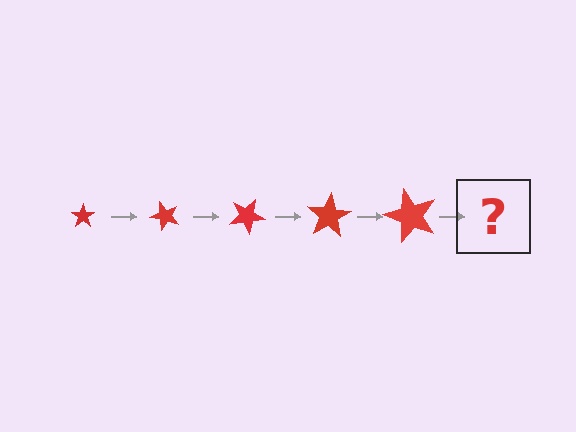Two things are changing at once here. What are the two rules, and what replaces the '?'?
The two rules are that the star grows larger each step and it rotates 50 degrees each step. The '?' should be a star, larger than the previous one and rotated 250 degrees from the start.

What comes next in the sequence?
The next element should be a star, larger than the previous one and rotated 250 degrees from the start.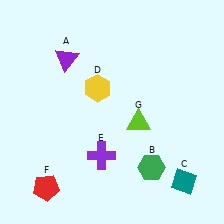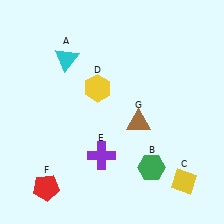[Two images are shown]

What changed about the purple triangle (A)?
In Image 1, A is purple. In Image 2, it changed to cyan.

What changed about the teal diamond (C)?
In Image 1, C is teal. In Image 2, it changed to yellow.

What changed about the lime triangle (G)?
In Image 1, G is lime. In Image 2, it changed to brown.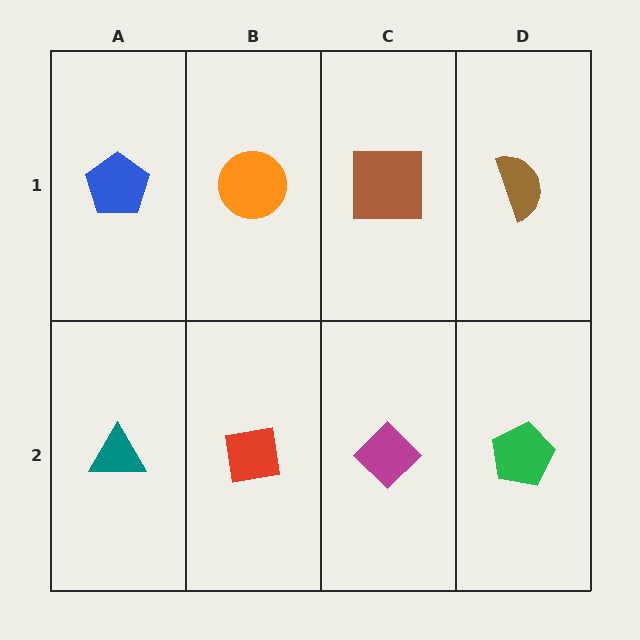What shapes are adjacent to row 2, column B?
An orange circle (row 1, column B), a teal triangle (row 2, column A), a magenta diamond (row 2, column C).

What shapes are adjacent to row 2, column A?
A blue pentagon (row 1, column A), a red square (row 2, column B).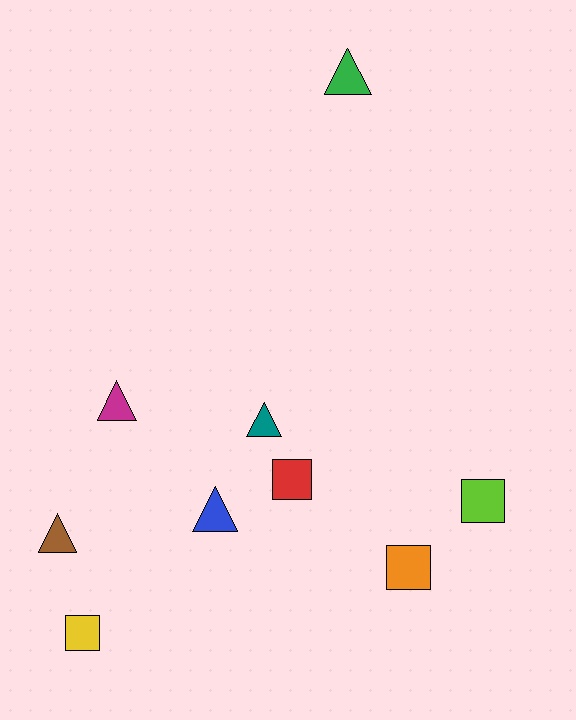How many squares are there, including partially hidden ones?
There are 4 squares.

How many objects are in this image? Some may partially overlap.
There are 9 objects.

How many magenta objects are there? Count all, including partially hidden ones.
There is 1 magenta object.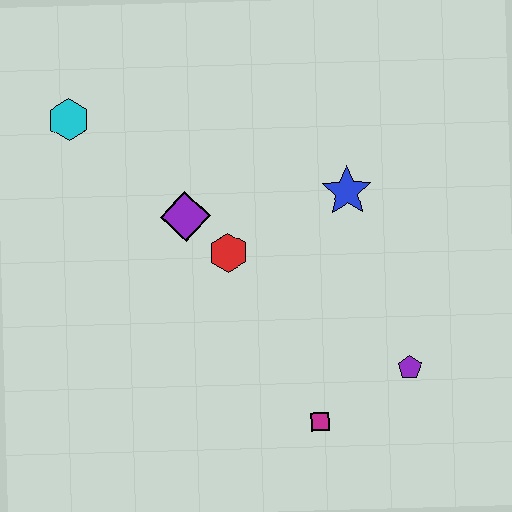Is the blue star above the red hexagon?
Yes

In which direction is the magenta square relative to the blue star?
The magenta square is below the blue star.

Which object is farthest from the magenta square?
The cyan hexagon is farthest from the magenta square.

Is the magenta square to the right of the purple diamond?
Yes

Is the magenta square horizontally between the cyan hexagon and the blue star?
Yes